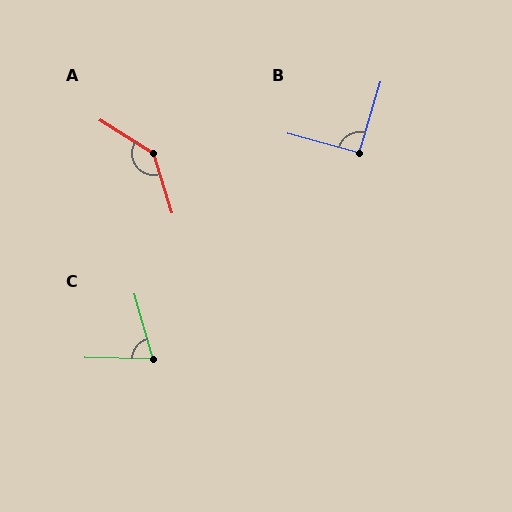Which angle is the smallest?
C, at approximately 73 degrees.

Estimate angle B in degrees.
Approximately 92 degrees.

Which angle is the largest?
A, at approximately 139 degrees.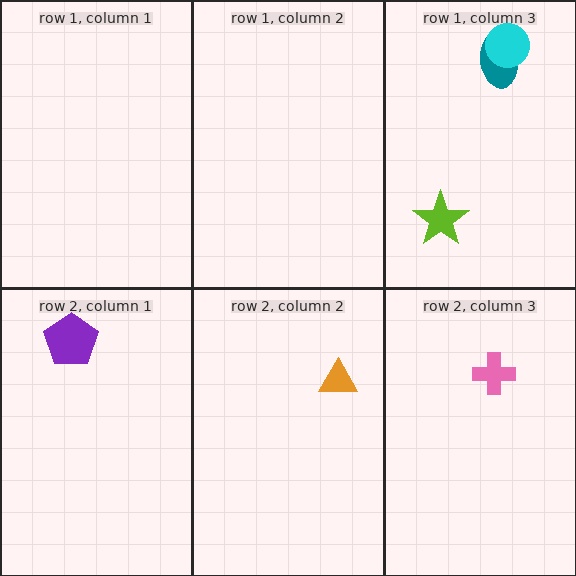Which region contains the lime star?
The row 1, column 3 region.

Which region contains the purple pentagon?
The row 2, column 1 region.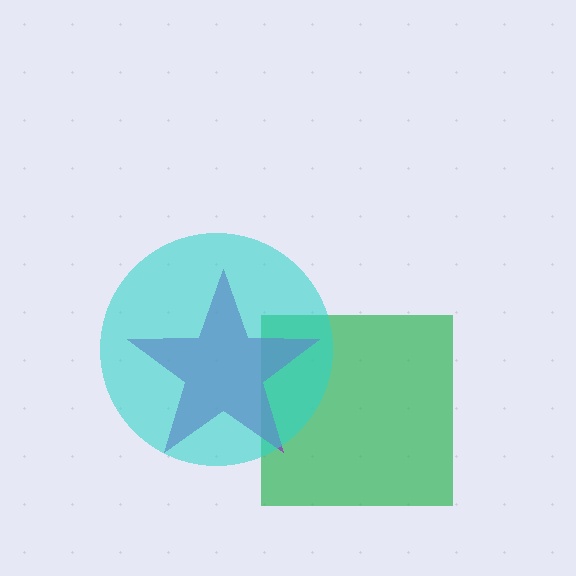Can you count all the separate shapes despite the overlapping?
Yes, there are 3 separate shapes.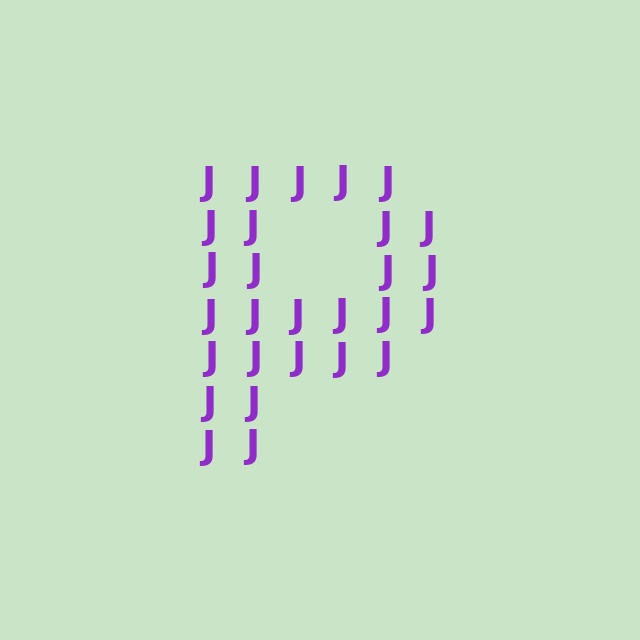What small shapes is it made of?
It is made of small letter J's.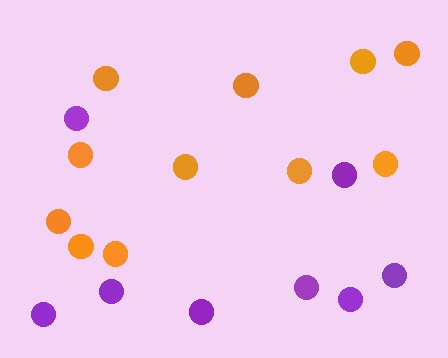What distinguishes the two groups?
There are 2 groups: one group of purple circles (8) and one group of orange circles (11).